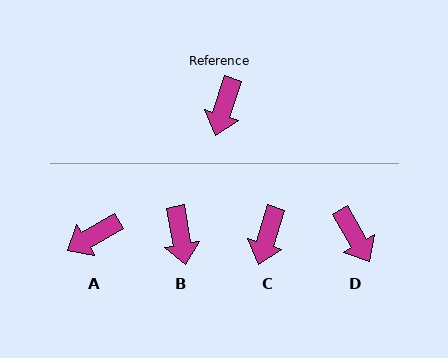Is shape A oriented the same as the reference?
No, it is off by about 43 degrees.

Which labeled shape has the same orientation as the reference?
C.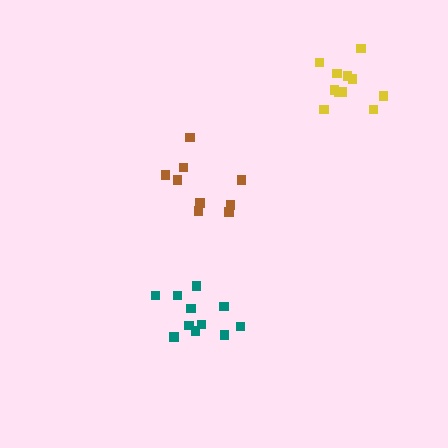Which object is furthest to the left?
The teal cluster is leftmost.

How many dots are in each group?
Group 1: 9 dots, Group 2: 11 dots, Group 3: 11 dots (31 total).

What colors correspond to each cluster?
The clusters are colored: brown, teal, yellow.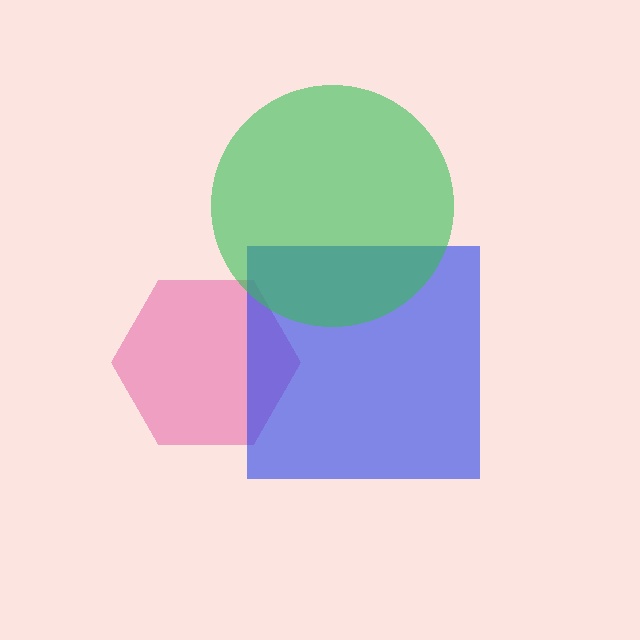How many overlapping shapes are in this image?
There are 3 overlapping shapes in the image.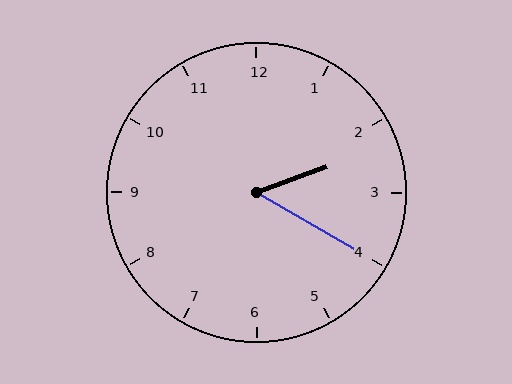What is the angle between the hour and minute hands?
Approximately 50 degrees.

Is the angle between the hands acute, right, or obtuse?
It is acute.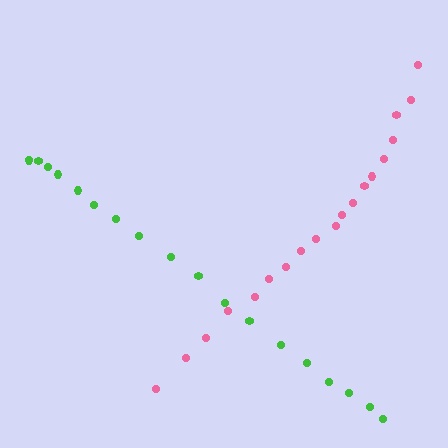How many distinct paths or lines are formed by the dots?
There are 2 distinct paths.